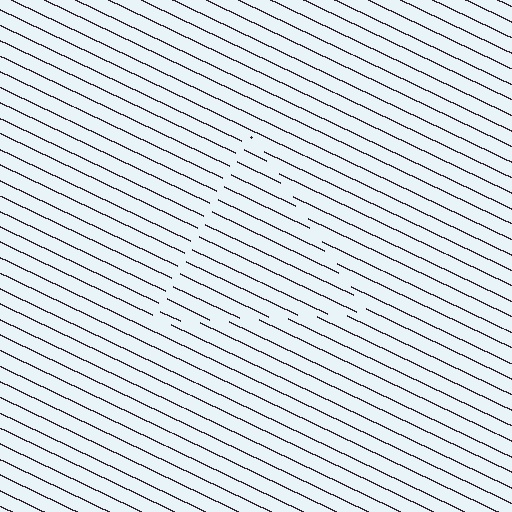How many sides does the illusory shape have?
3 sides — the line-ends trace a triangle.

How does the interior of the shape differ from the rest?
The interior of the shape contains the same grating, shifted by half a period — the contour is defined by the phase discontinuity where line-ends from the inner and outer gratings abut.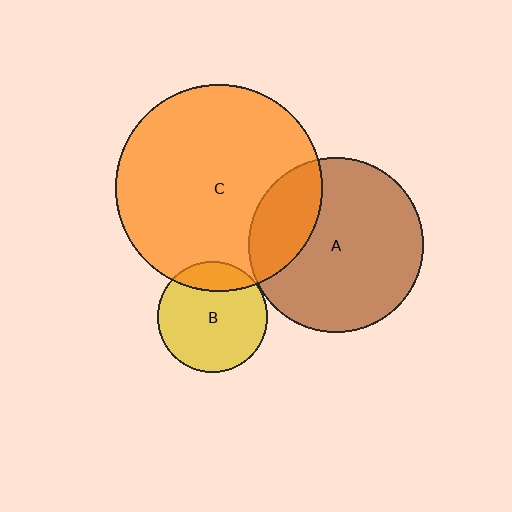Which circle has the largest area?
Circle C (orange).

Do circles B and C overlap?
Yes.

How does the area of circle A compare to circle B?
Approximately 2.5 times.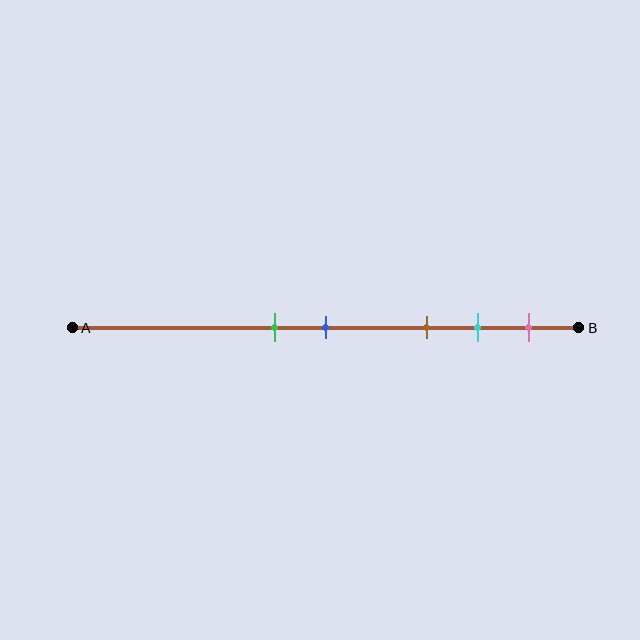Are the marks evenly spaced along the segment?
No, the marks are not evenly spaced.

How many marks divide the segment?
There are 5 marks dividing the segment.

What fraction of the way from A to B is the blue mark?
The blue mark is approximately 50% (0.5) of the way from A to B.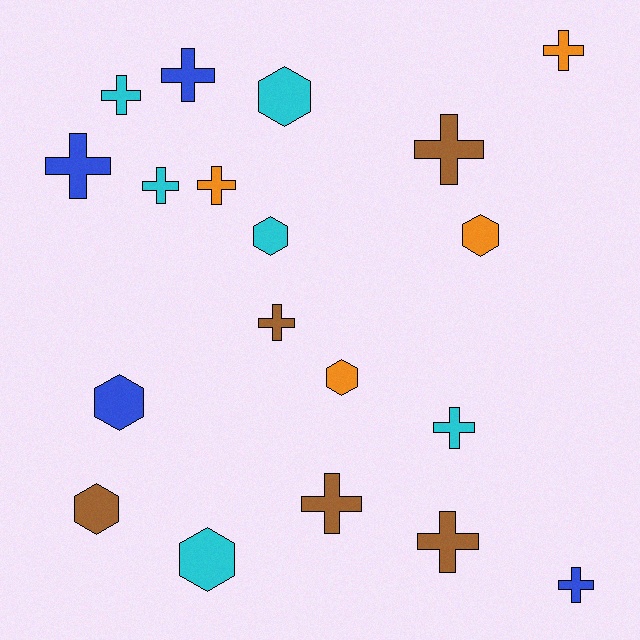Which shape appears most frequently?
Cross, with 12 objects.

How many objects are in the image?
There are 19 objects.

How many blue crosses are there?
There are 3 blue crosses.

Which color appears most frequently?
Cyan, with 6 objects.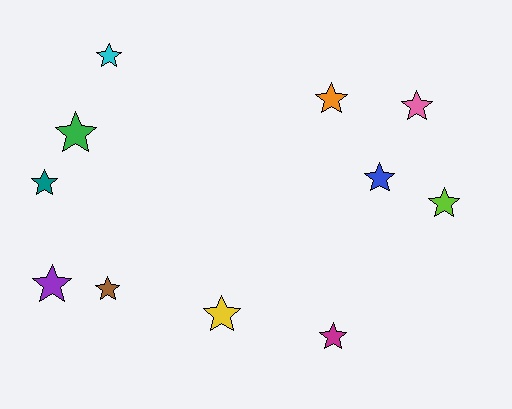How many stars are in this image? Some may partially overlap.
There are 11 stars.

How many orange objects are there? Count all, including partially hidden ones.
There is 1 orange object.